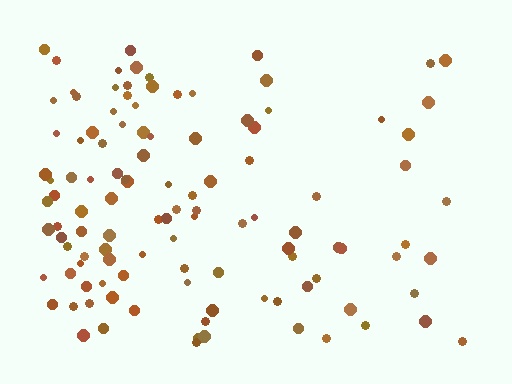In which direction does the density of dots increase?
From right to left, with the left side densest.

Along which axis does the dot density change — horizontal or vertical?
Horizontal.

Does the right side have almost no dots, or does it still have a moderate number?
Still a moderate number, just noticeably fewer than the left.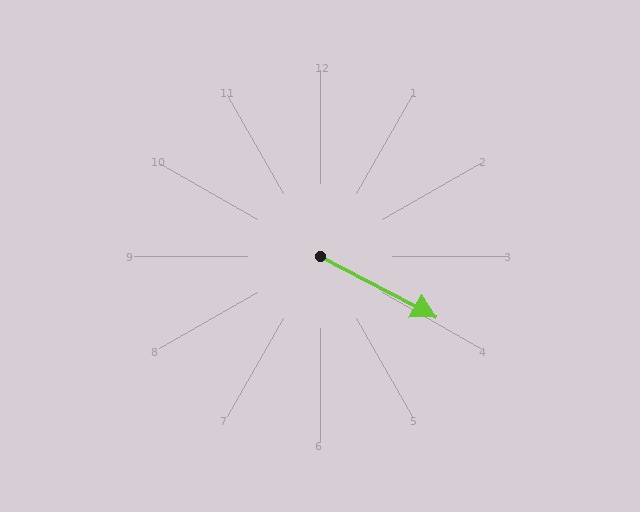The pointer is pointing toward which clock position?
Roughly 4 o'clock.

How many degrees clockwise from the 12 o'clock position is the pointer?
Approximately 118 degrees.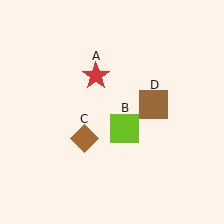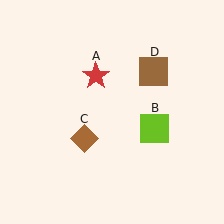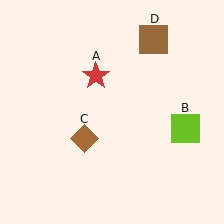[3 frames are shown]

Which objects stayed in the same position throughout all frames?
Red star (object A) and brown diamond (object C) remained stationary.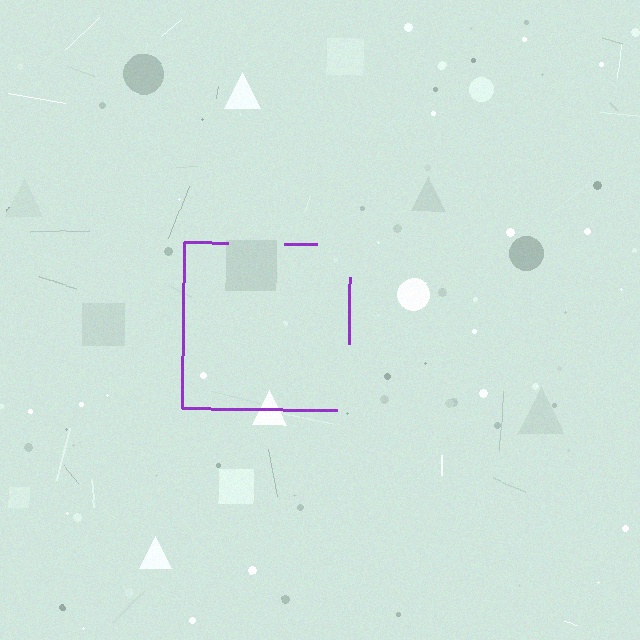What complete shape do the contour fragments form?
The contour fragments form a square.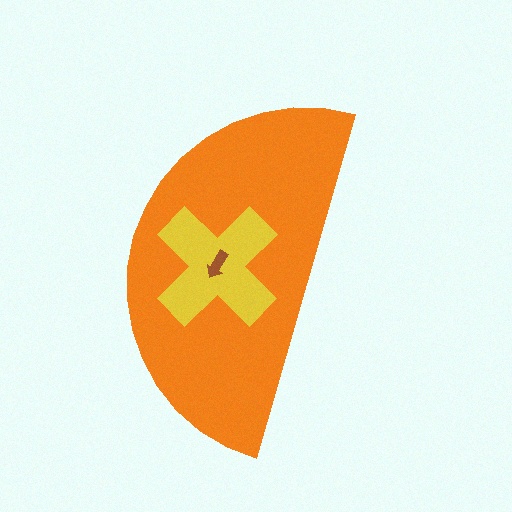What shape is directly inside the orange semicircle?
The yellow cross.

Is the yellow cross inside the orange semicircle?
Yes.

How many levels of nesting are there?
3.